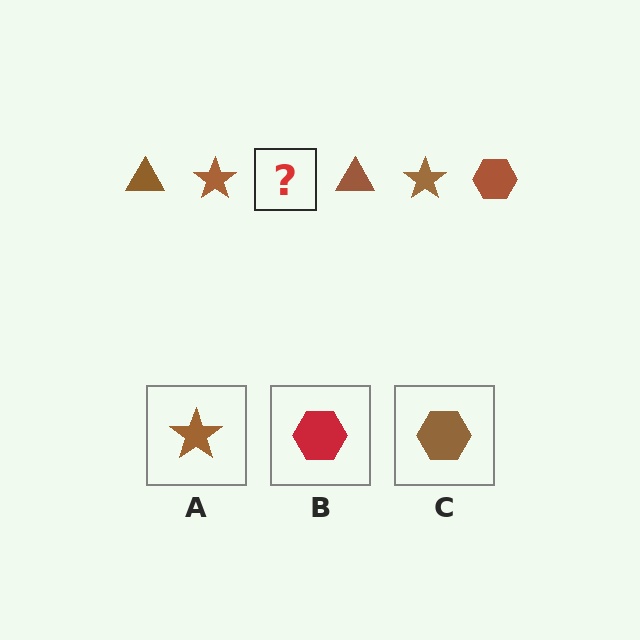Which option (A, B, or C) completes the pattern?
C.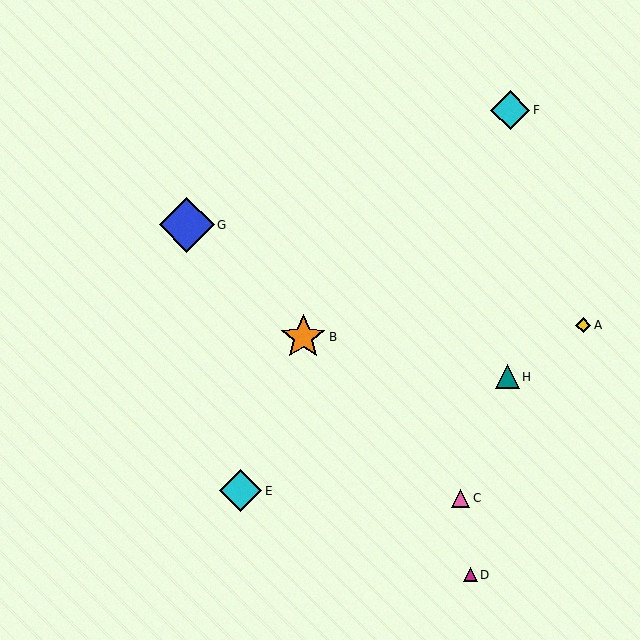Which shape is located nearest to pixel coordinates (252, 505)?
The cyan diamond (labeled E) at (240, 491) is nearest to that location.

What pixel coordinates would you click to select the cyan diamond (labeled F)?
Click at (510, 110) to select the cyan diamond F.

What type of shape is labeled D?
Shape D is a magenta triangle.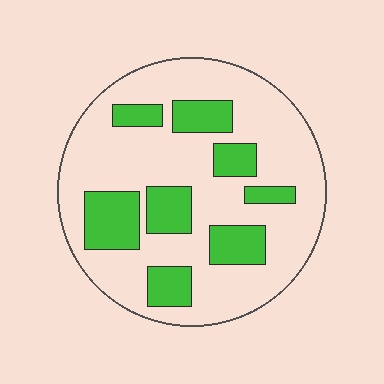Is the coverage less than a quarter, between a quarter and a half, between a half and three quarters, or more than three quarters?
Between a quarter and a half.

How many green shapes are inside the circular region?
8.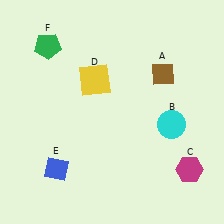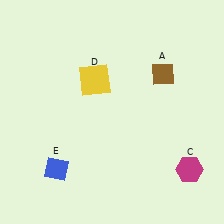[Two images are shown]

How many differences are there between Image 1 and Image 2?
There are 2 differences between the two images.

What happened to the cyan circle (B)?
The cyan circle (B) was removed in Image 2. It was in the bottom-right area of Image 1.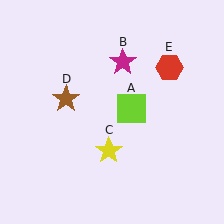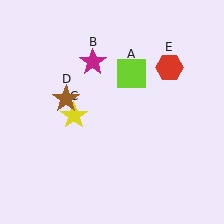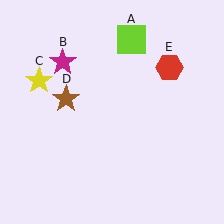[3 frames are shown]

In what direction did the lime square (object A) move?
The lime square (object A) moved up.